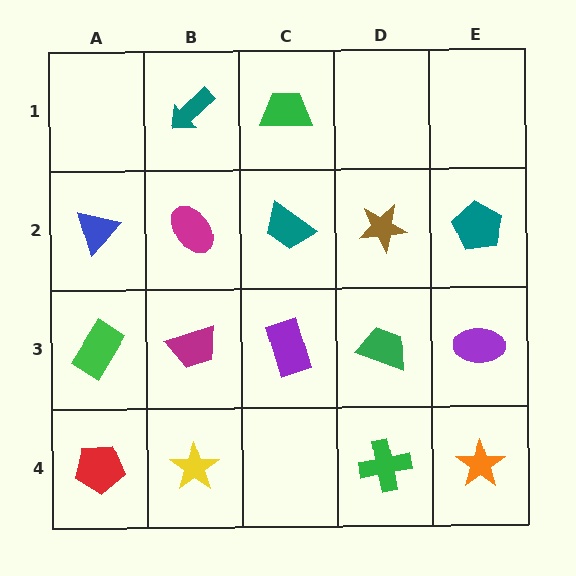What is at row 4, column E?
An orange star.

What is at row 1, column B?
A teal arrow.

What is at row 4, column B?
A yellow star.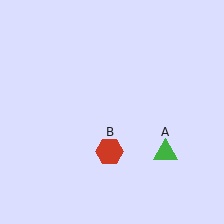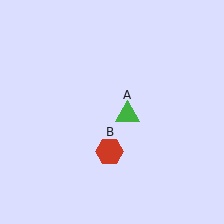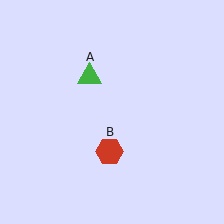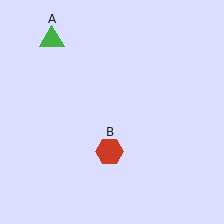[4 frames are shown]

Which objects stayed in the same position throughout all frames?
Red hexagon (object B) remained stationary.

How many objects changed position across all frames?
1 object changed position: green triangle (object A).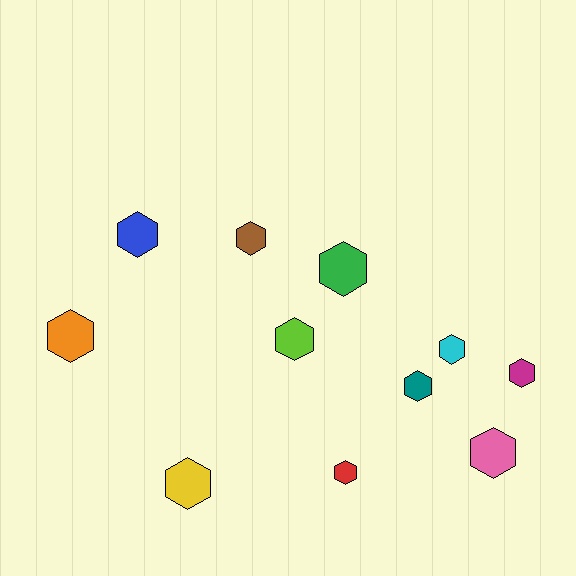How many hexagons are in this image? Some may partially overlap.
There are 11 hexagons.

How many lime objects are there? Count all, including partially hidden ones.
There is 1 lime object.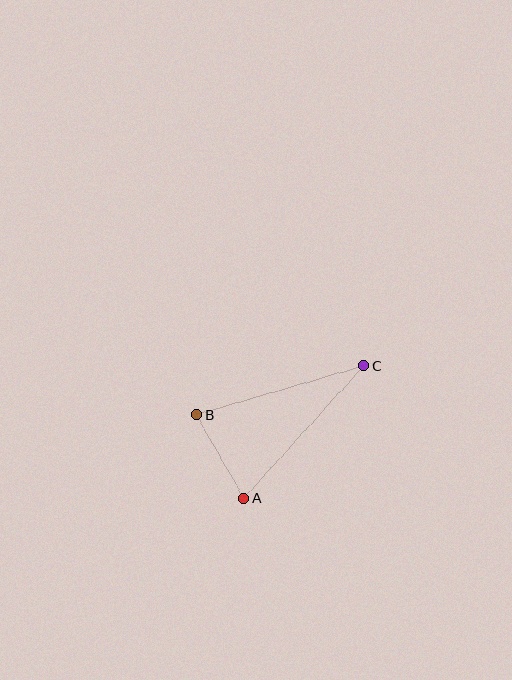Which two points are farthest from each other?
Points A and C are farthest from each other.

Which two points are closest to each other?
Points A and B are closest to each other.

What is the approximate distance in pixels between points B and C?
The distance between B and C is approximately 174 pixels.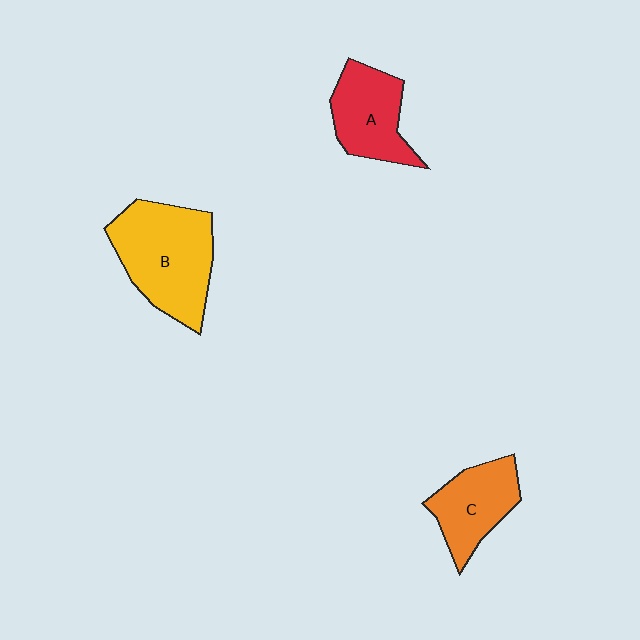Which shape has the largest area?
Shape B (yellow).